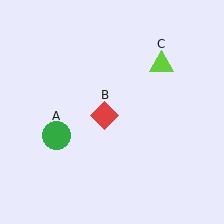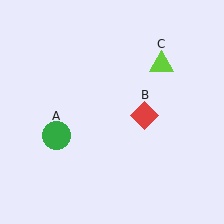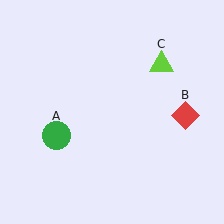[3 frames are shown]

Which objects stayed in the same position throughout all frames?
Green circle (object A) and lime triangle (object C) remained stationary.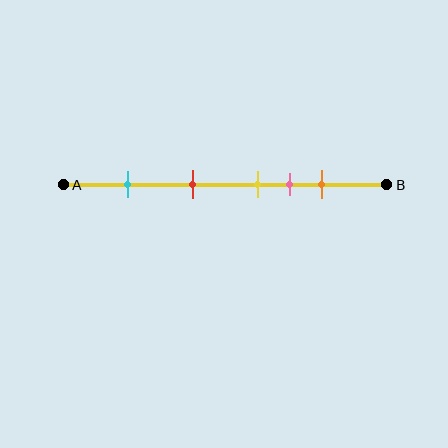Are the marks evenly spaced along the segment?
No, the marks are not evenly spaced.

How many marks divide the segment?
There are 5 marks dividing the segment.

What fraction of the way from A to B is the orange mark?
The orange mark is approximately 80% (0.8) of the way from A to B.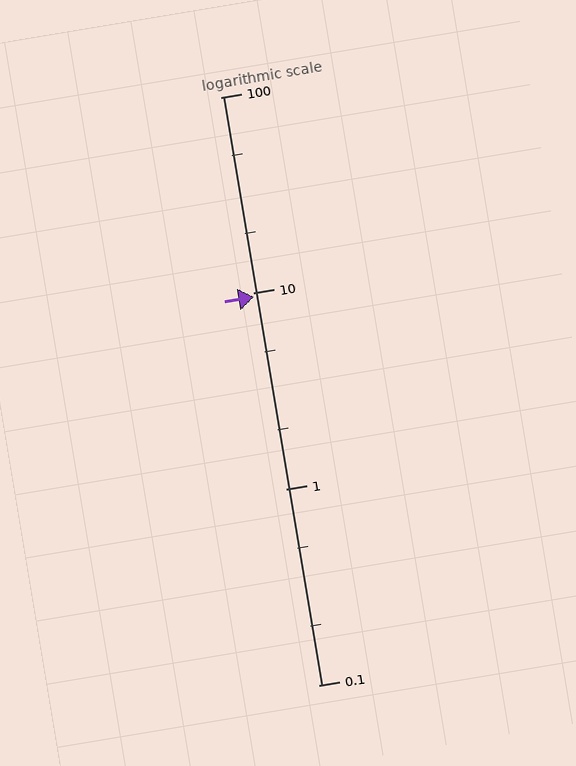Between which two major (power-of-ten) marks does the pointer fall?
The pointer is between 1 and 10.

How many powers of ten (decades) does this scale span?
The scale spans 3 decades, from 0.1 to 100.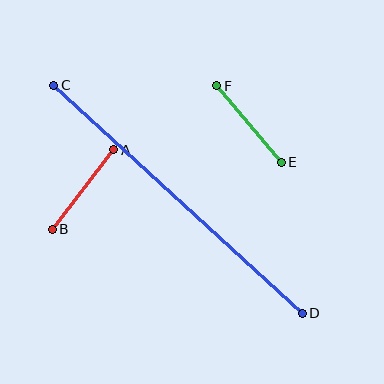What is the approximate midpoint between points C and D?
The midpoint is at approximately (178, 199) pixels.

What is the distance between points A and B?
The distance is approximately 100 pixels.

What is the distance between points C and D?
The distance is approximately 337 pixels.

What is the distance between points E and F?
The distance is approximately 100 pixels.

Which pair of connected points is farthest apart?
Points C and D are farthest apart.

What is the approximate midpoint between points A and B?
The midpoint is at approximately (83, 190) pixels.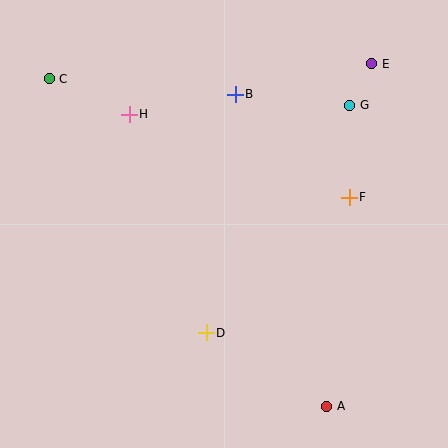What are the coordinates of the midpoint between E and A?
The midpoint between E and A is at (349, 235).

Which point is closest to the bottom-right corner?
Point A is closest to the bottom-right corner.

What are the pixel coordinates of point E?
Point E is at (372, 64).